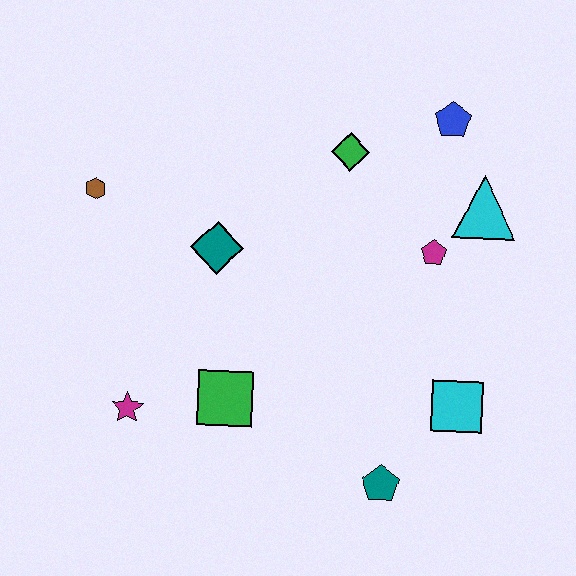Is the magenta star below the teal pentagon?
No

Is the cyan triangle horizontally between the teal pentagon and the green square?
No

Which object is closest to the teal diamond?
The brown hexagon is closest to the teal diamond.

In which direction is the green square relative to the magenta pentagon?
The green square is to the left of the magenta pentagon.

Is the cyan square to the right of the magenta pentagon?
Yes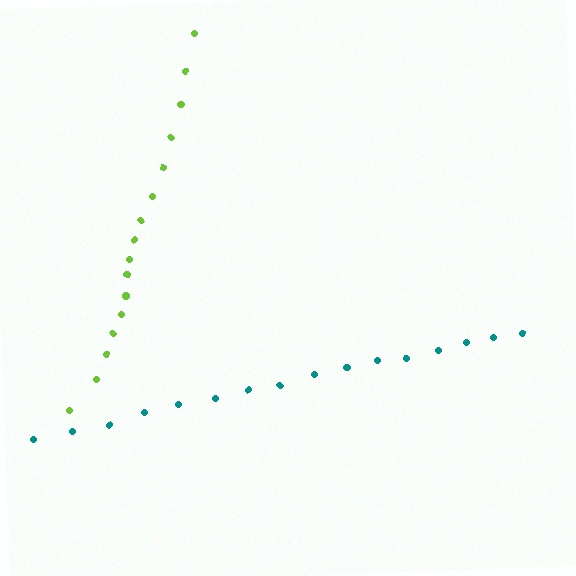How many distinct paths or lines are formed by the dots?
There are 2 distinct paths.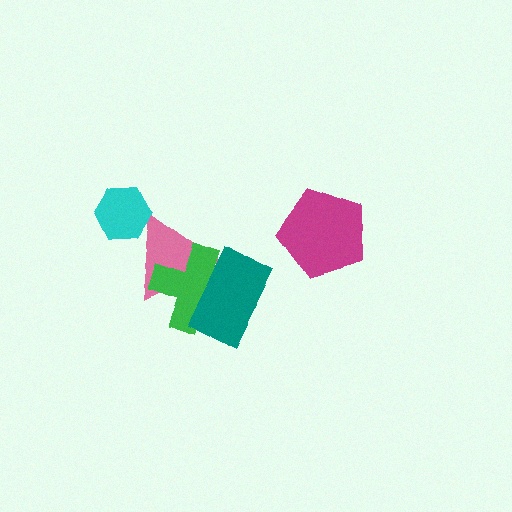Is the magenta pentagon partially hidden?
No, no other shape covers it.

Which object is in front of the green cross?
The teal rectangle is in front of the green cross.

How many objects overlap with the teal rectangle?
2 objects overlap with the teal rectangle.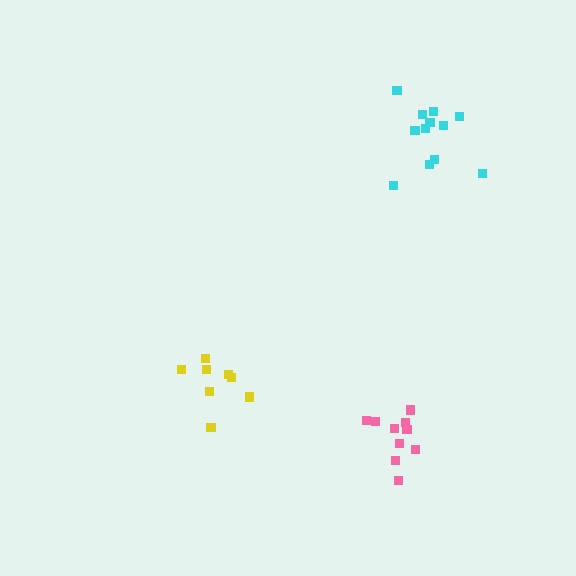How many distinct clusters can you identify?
There are 3 distinct clusters.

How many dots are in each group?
Group 1: 8 dots, Group 2: 12 dots, Group 3: 10 dots (30 total).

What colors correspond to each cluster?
The clusters are colored: yellow, cyan, pink.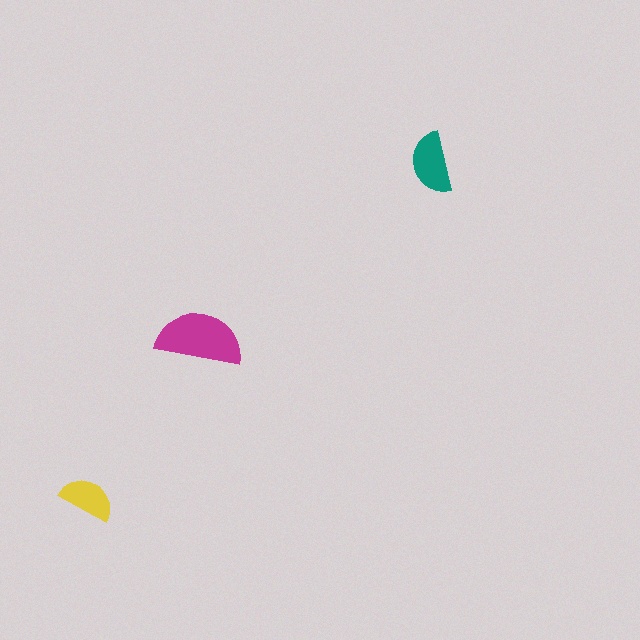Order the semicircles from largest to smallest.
the magenta one, the teal one, the yellow one.